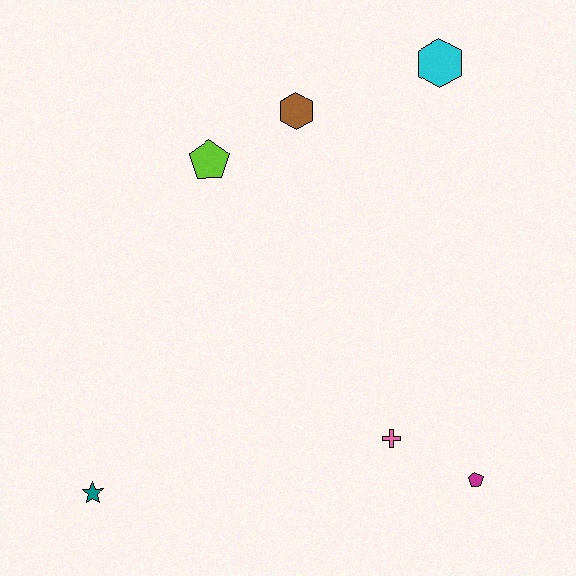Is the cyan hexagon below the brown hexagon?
No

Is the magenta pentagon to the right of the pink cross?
Yes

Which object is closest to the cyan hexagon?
The brown hexagon is closest to the cyan hexagon.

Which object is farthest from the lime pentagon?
The magenta pentagon is farthest from the lime pentagon.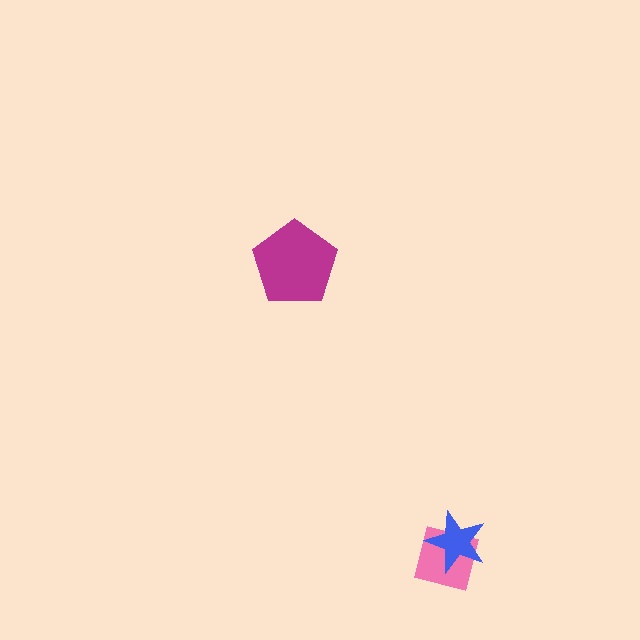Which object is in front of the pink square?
The blue star is in front of the pink square.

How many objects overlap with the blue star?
1 object overlaps with the blue star.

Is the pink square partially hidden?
Yes, it is partially covered by another shape.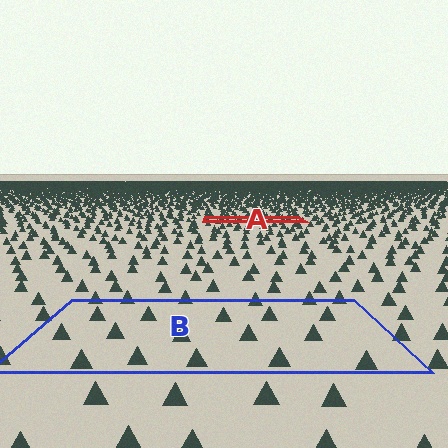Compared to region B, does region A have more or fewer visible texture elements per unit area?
Region A has more texture elements per unit area — they are packed more densely because it is farther away.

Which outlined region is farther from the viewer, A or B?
Region A is farther from the viewer — the texture elements inside it appear smaller and more densely packed.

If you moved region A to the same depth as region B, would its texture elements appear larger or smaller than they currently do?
They would appear larger. At a closer depth, the same texture elements are projected at a bigger on-screen size.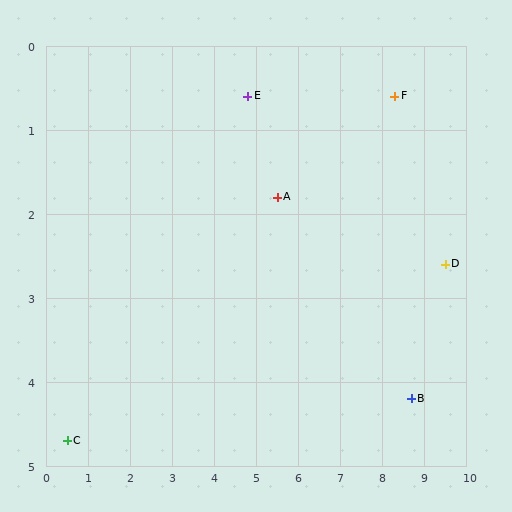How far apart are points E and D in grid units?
Points E and D are about 5.1 grid units apart.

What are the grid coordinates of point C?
Point C is at approximately (0.5, 4.7).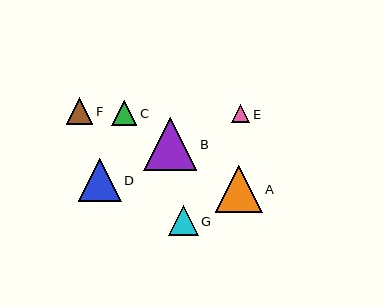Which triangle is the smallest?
Triangle E is the smallest with a size of approximately 18 pixels.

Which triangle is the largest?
Triangle B is the largest with a size of approximately 53 pixels.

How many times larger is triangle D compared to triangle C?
Triangle D is approximately 1.7 times the size of triangle C.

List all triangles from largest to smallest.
From largest to smallest: B, A, D, G, F, C, E.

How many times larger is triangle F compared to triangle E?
Triangle F is approximately 1.5 times the size of triangle E.